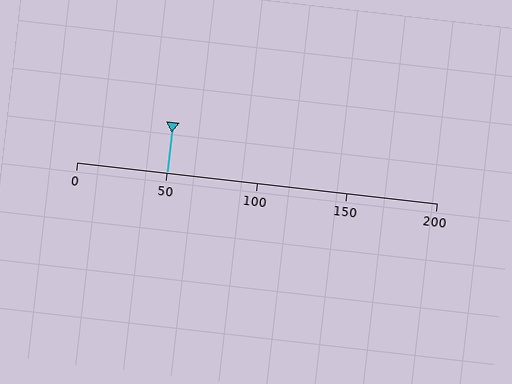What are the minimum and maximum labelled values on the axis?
The axis runs from 0 to 200.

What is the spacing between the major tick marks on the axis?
The major ticks are spaced 50 apart.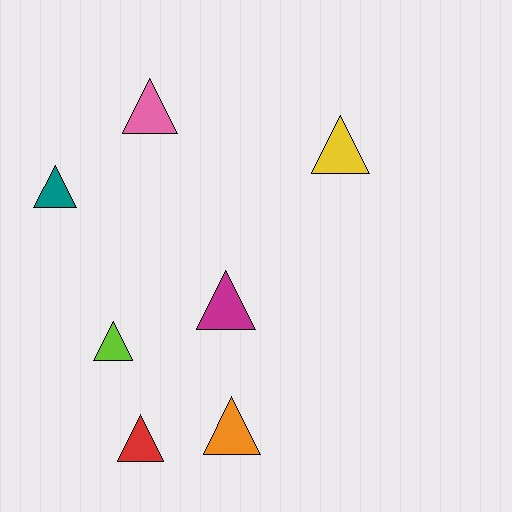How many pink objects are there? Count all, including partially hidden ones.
There is 1 pink object.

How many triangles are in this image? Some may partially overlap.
There are 7 triangles.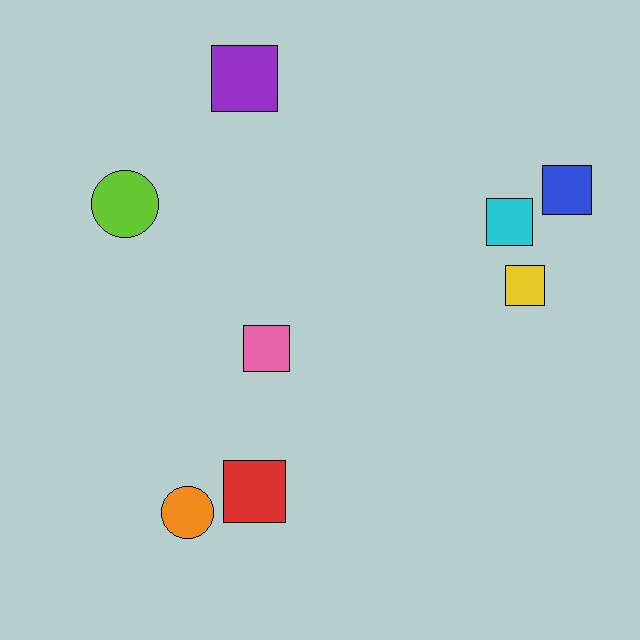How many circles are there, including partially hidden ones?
There are 2 circles.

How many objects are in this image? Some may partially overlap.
There are 8 objects.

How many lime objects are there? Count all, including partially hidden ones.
There is 1 lime object.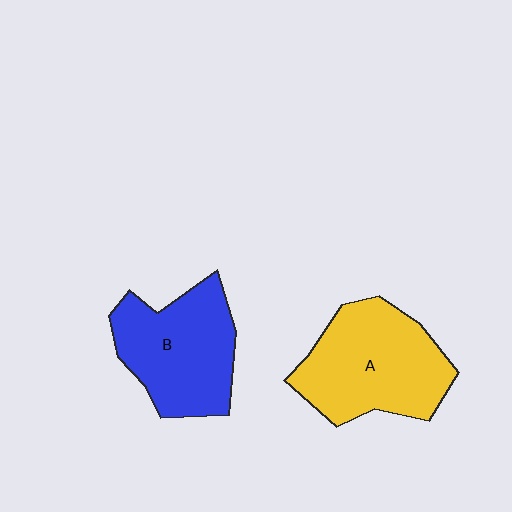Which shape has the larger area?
Shape A (yellow).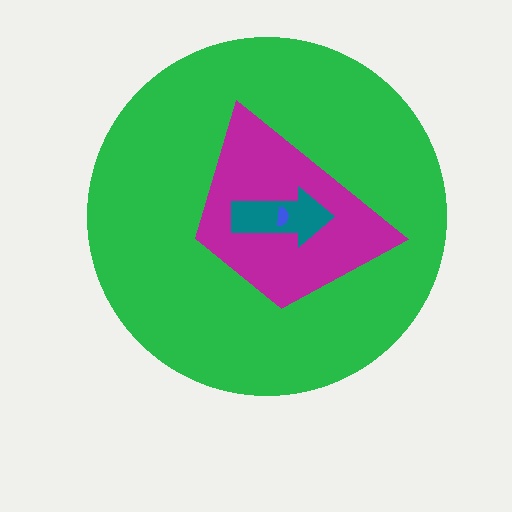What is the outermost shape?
The green circle.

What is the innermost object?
The blue semicircle.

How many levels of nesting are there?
4.